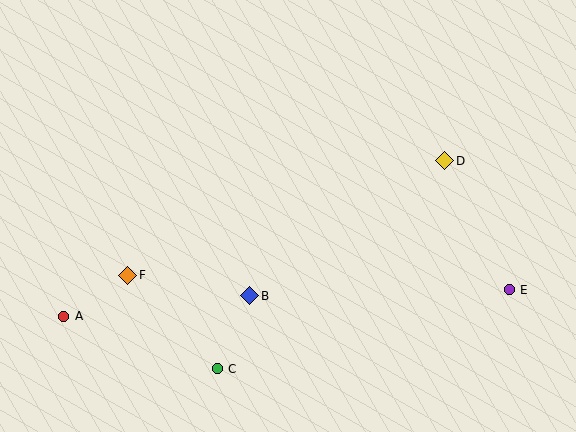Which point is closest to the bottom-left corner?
Point A is closest to the bottom-left corner.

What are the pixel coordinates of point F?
Point F is at (128, 275).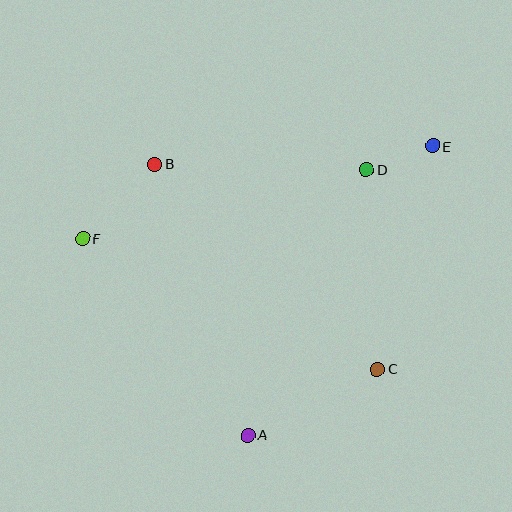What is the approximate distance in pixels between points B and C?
The distance between B and C is approximately 303 pixels.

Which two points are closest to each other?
Points D and E are closest to each other.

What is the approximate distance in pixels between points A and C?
The distance between A and C is approximately 146 pixels.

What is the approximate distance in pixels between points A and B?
The distance between A and B is approximately 287 pixels.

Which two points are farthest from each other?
Points E and F are farthest from each other.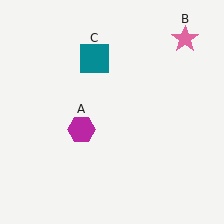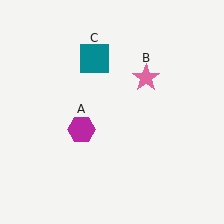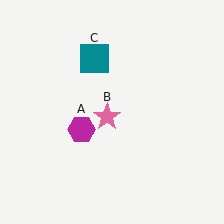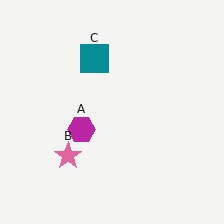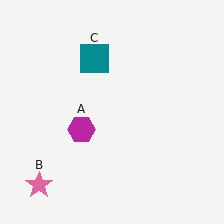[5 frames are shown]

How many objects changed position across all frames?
1 object changed position: pink star (object B).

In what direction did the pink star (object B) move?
The pink star (object B) moved down and to the left.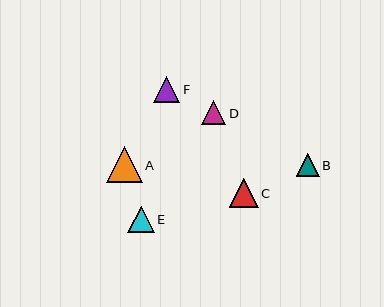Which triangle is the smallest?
Triangle B is the smallest with a size of approximately 23 pixels.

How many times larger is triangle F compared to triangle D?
Triangle F is approximately 1.1 times the size of triangle D.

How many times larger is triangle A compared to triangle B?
Triangle A is approximately 1.5 times the size of triangle B.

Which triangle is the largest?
Triangle A is the largest with a size of approximately 35 pixels.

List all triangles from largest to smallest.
From largest to smallest: A, C, E, F, D, B.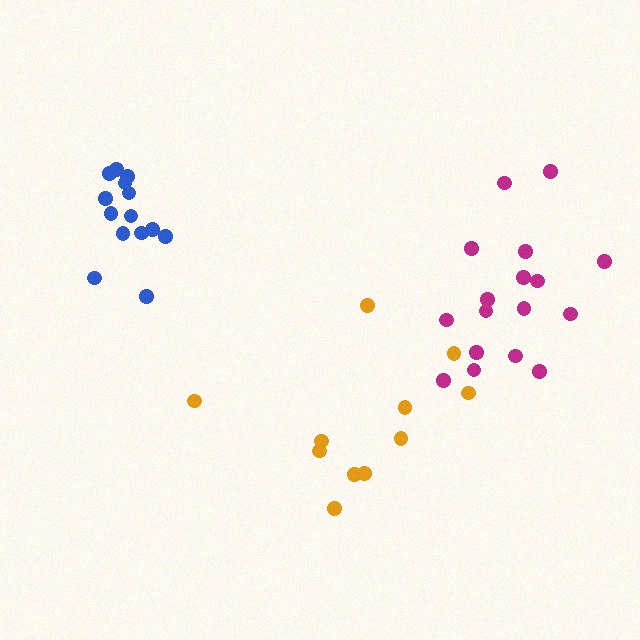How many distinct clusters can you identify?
There are 3 distinct clusters.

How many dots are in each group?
Group 1: 17 dots, Group 2: 11 dots, Group 3: 14 dots (42 total).